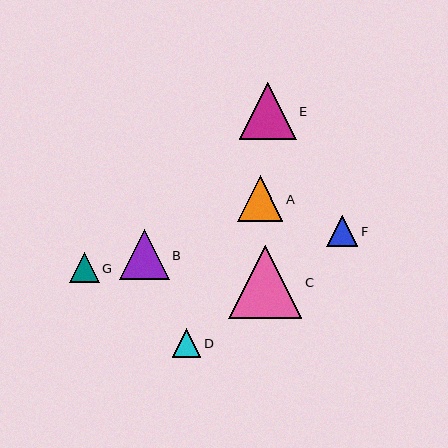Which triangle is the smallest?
Triangle D is the smallest with a size of approximately 29 pixels.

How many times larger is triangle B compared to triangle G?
Triangle B is approximately 1.7 times the size of triangle G.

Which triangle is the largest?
Triangle C is the largest with a size of approximately 73 pixels.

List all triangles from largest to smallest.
From largest to smallest: C, E, B, A, F, G, D.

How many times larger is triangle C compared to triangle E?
Triangle C is approximately 1.3 times the size of triangle E.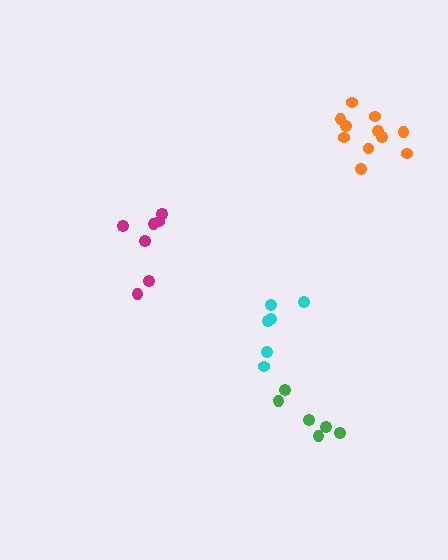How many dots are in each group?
Group 1: 6 dots, Group 2: 6 dots, Group 3: 11 dots, Group 4: 7 dots (30 total).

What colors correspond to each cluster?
The clusters are colored: green, cyan, orange, magenta.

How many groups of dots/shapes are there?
There are 4 groups.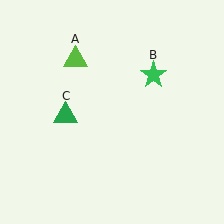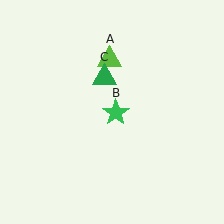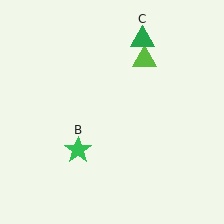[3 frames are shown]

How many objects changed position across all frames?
3 objects changed position: lime triangle (object A), green star (object B), green triangle (object C).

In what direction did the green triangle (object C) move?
The green triangle (object C) moved up and to the right.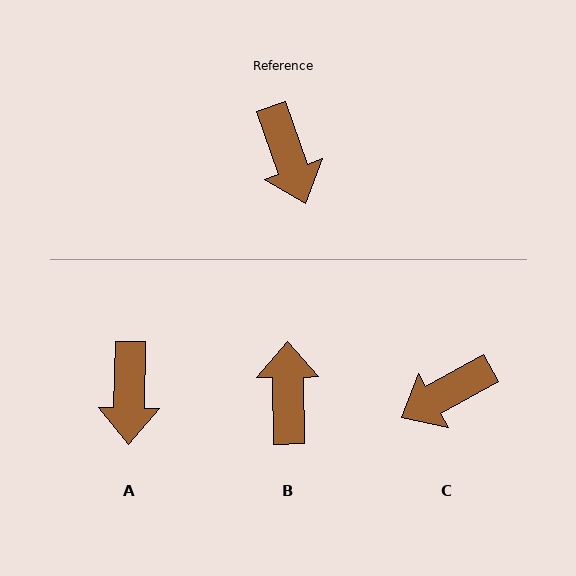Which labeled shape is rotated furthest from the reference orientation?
B, about 161 degrees away.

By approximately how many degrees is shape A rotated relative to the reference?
Approximately 21 degrees clockwise.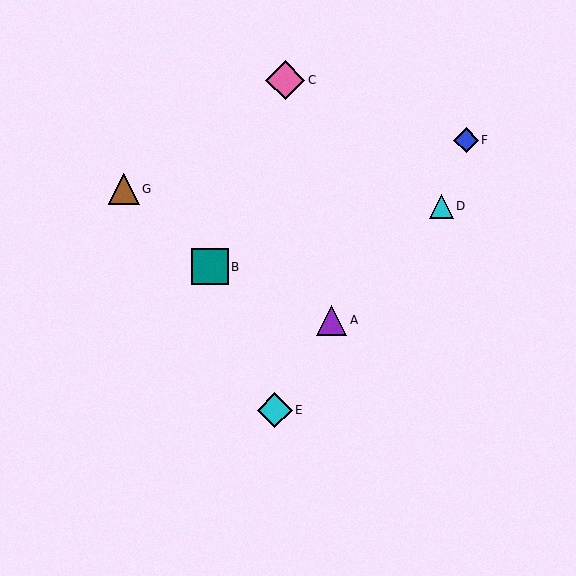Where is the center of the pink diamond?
The center of the pink diamond is at (285, 80).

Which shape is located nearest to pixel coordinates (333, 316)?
The purple triangle (labeled A) at (332, 320) is nearest to that location.